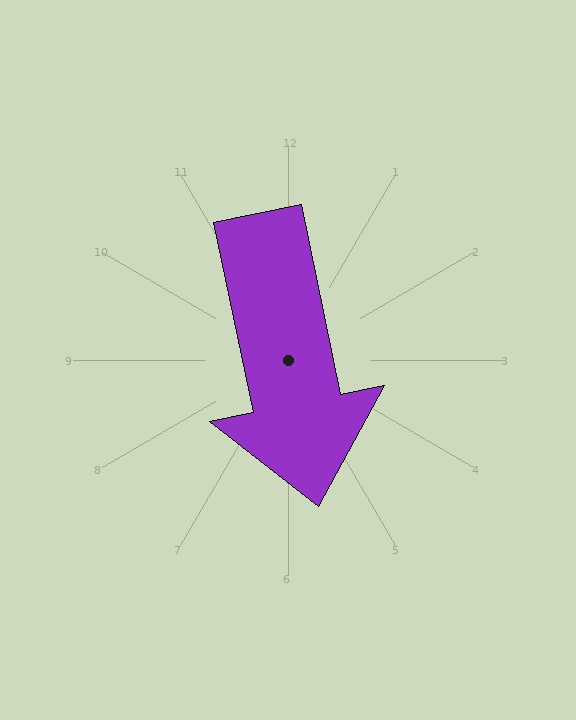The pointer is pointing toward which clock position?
Roughly 6 o'clock.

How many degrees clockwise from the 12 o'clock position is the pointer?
Approximately 168 degrees.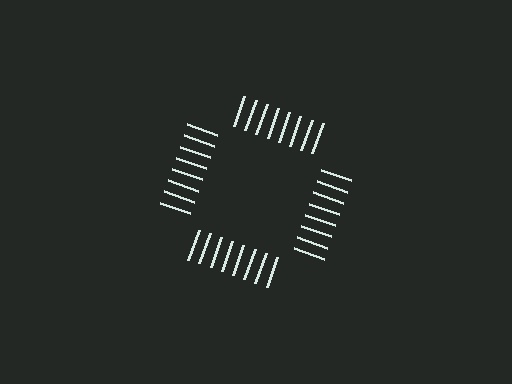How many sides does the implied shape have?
4 sides — the line-ends trace a square.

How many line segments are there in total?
32 — 8 along each of the 4 edges.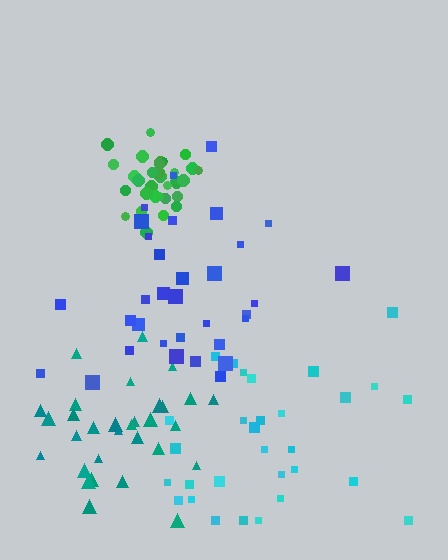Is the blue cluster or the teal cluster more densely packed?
Teal.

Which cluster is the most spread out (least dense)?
Cyan.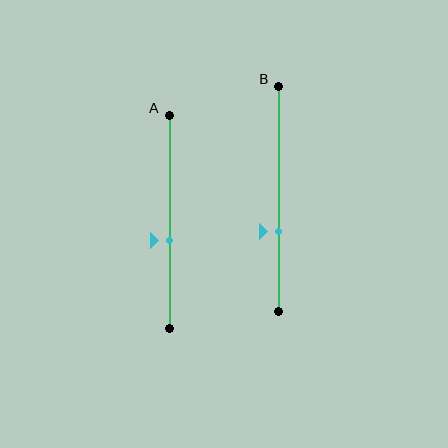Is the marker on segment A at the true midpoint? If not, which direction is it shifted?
No, the marker on segment A is shifted downward by about 9% of the segment length.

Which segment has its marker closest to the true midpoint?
Segment A has its marker closest to the true midpoint.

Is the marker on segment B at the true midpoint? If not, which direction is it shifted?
No, the marker on segment B is shifted downward by about 15% of the segment length.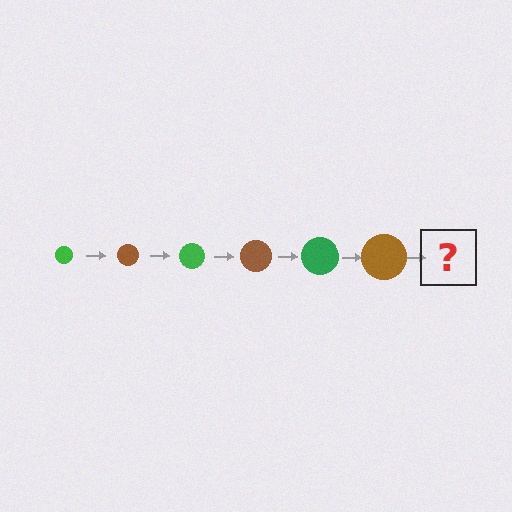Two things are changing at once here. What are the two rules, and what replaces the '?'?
The two rules are that the circle grows larger each step and the color cycles through green and brown. The '?' should be a green circle, larger than the previous one.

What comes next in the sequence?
The next element should be a green circle, larger than the previous one.